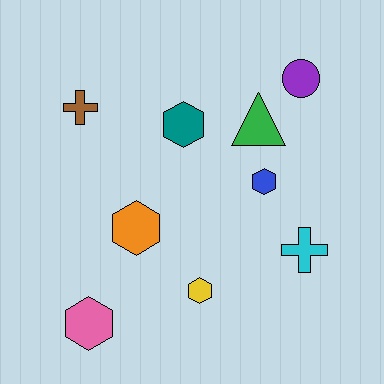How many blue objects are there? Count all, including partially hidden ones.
There is 1 blue object.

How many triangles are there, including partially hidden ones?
There is 1 triangle.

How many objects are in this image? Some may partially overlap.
There are 9 objects.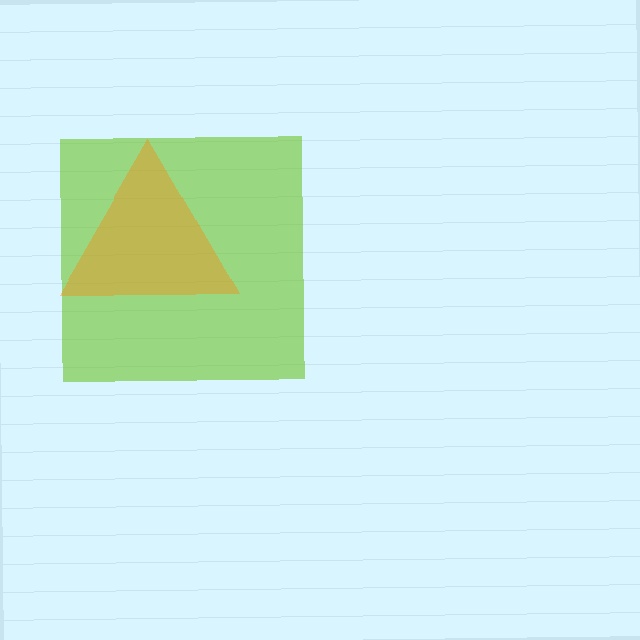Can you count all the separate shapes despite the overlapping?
Yes, there are 2 separate shapes.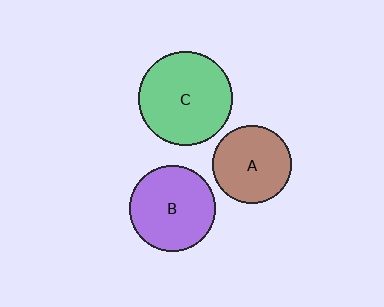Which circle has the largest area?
Circle C (green).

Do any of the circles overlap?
No, none of the circles overlap.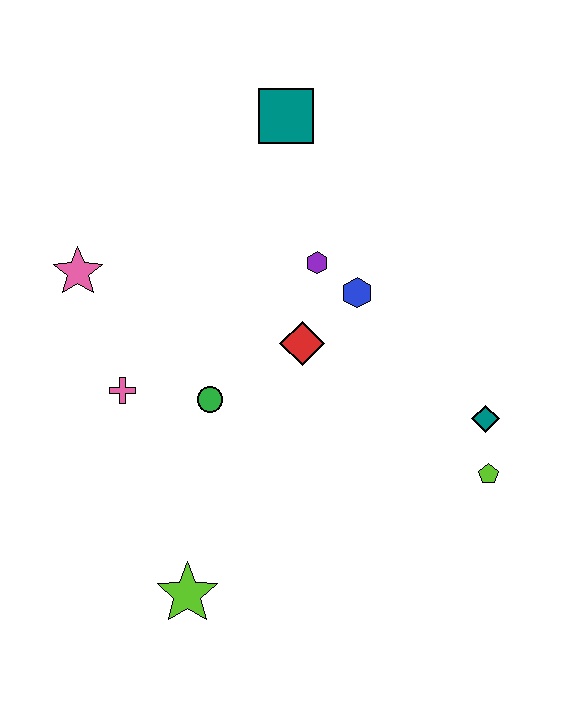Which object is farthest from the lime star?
The teal square is farthest from the lime star.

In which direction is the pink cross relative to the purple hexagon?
The pink cross is to the left of the purple hexagon.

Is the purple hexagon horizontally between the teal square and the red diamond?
No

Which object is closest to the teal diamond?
The lime pentagon is closest to the teal diamond.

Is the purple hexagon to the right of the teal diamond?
No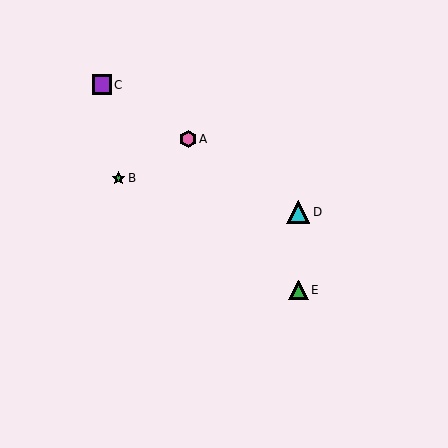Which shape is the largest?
The cyan triangle (labeled D) is the largest.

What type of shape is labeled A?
Shape A is a pink hexagon.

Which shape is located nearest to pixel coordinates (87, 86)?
The purple square (labeled C) at (102, 85) is nearest to that location.